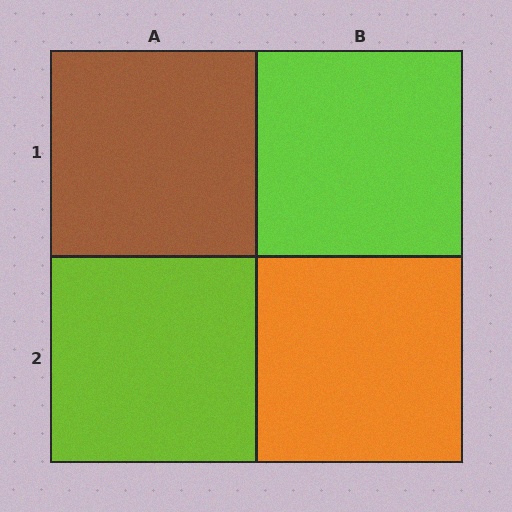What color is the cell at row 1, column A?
Brown.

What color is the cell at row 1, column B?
Lime.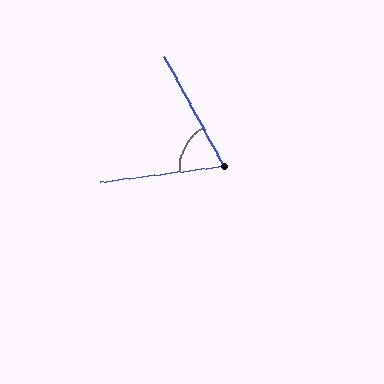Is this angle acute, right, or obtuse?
It is acute.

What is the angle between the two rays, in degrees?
Approximately 69 degrees.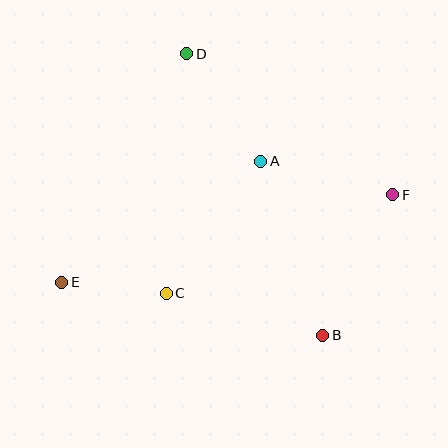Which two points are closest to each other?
Points C and E are closest to each other.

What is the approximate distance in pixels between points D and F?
The distance between D and F is approximately 250 pixels.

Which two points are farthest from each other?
Points E and F are farthest from each other.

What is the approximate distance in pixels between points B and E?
The distance between B and E is approximately 267 pixels.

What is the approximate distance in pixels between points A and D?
The distance between A and D is approximately 131 pixels.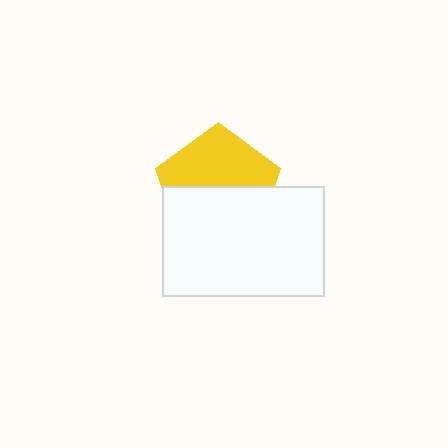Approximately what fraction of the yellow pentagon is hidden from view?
Roughly 52% of the yellow pentagon is hidden behind the white rectangle.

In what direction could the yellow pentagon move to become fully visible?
The yellow pentagon could move up. That would shift it out from behind the white rectangle entirely.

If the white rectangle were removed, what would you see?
You would see the complete yellow pentagon.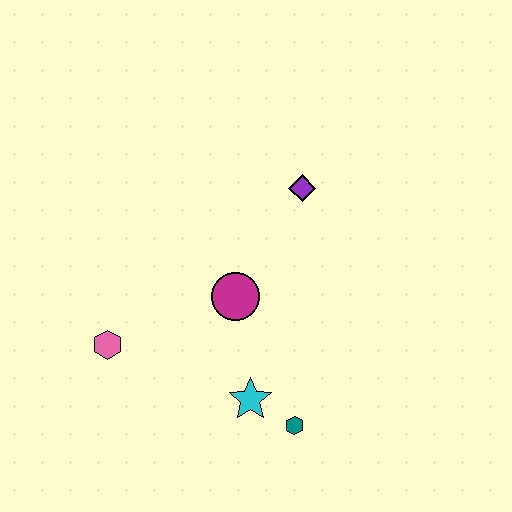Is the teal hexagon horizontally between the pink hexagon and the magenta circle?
No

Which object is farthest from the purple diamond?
The pink hexagon is farthest from the purple diamond.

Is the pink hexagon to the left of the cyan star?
Yes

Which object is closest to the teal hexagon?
The cyan star is closest to the teal hexagon.